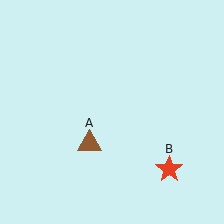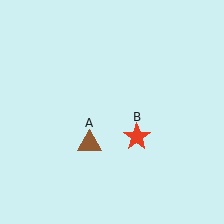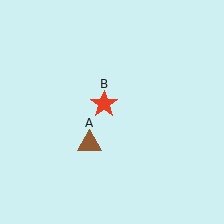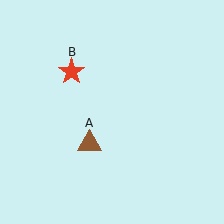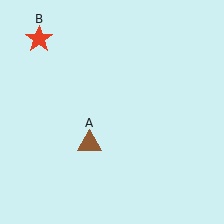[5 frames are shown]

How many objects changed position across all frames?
1 object changed position: red star (object B).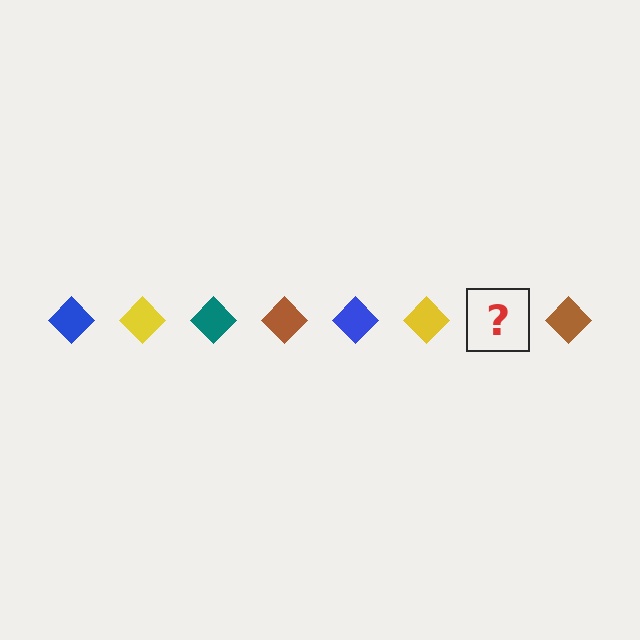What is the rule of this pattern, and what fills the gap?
The rule is that the pattern cycles through blue, yellow, teal, brown diamonds. The gap should be filled with a teal diamond.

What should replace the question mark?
The question mark should be replaced with a teal diamond.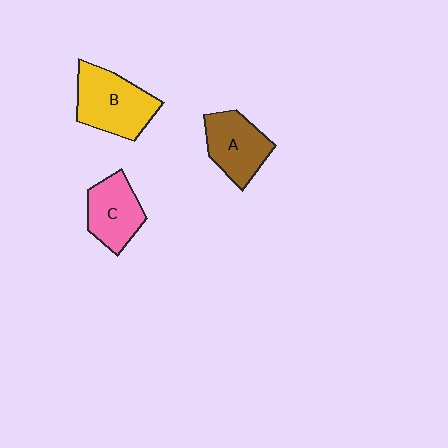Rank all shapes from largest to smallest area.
From largest to smallest: B (yellow), A (brown), C (pink).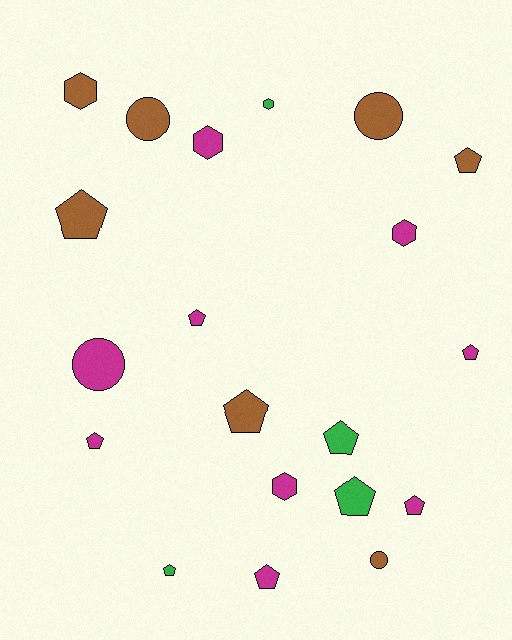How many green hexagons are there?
There is 1 green hexagon.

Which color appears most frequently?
Magenta, with 9 objects.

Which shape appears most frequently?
Pentagon, with 11 objects.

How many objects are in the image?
There are 20 objects.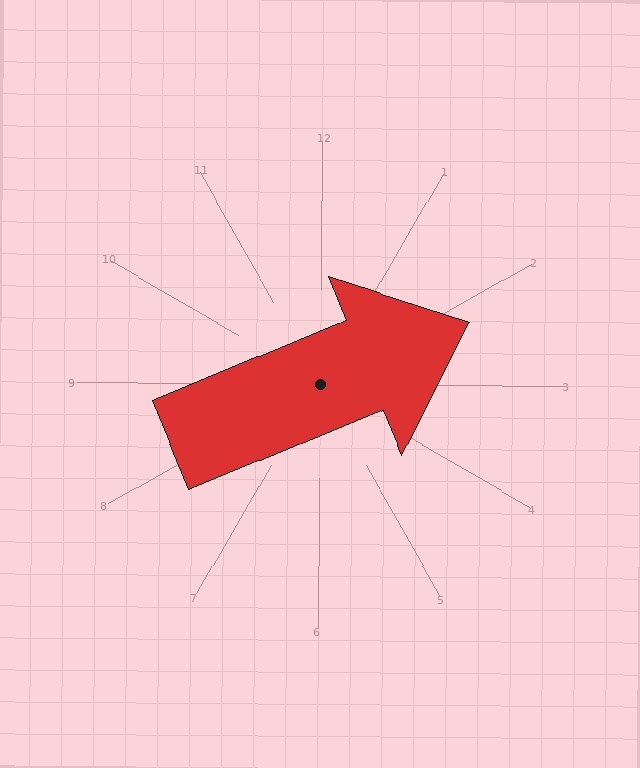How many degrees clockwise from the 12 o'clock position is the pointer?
Approximately 67 degrees.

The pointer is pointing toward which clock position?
Roughly 2 o'clock.